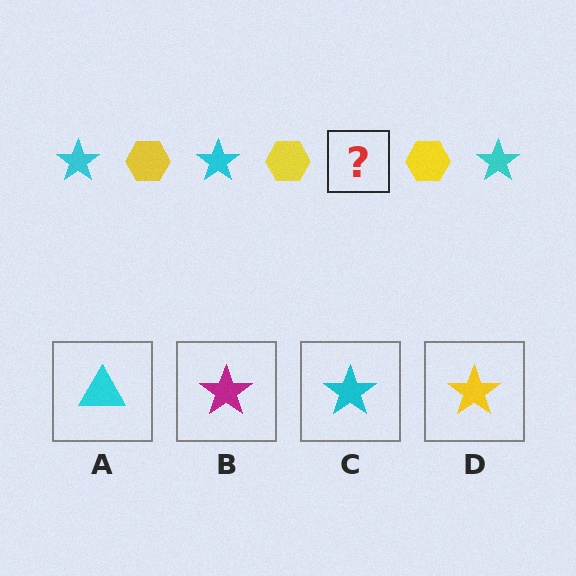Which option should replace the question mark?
Option C.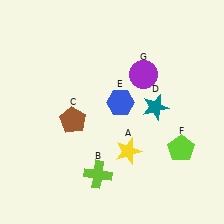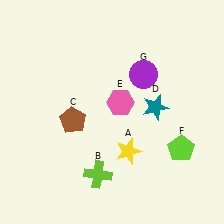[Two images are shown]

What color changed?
The hexagon (E) changed from blue in Image 1 to pink in Image 2.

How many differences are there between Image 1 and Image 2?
There is 1 difference between the two images.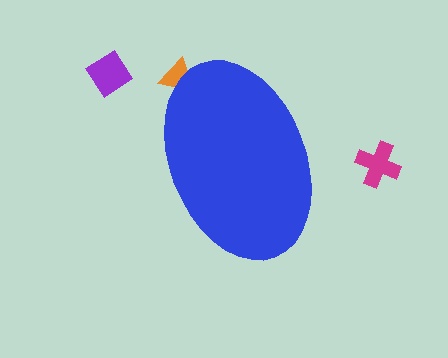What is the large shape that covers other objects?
A blue ellipse.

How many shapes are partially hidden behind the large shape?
1 shape is partially hidden.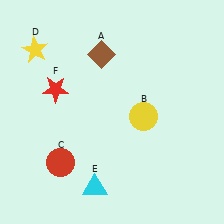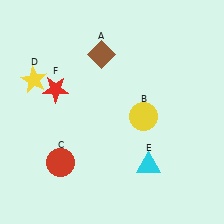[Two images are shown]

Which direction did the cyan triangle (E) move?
The cyan triangle (E) moved right.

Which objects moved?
The objects that moved are: the yellow star (D), the cyan triangle (E).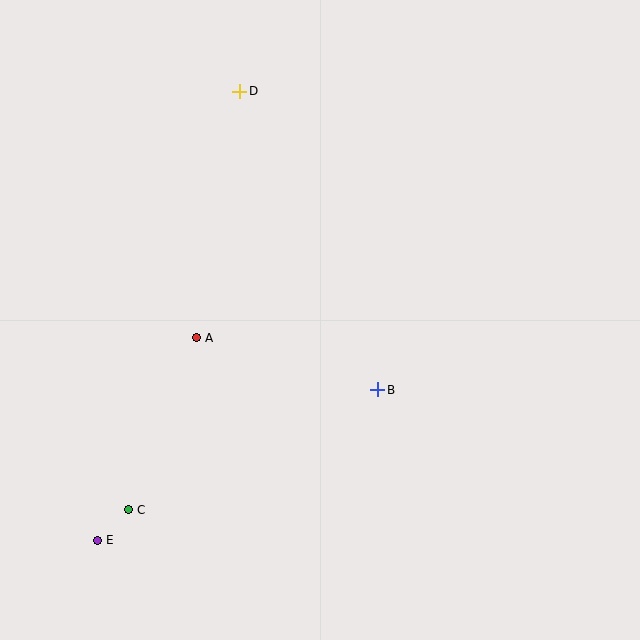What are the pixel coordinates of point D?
Point D is at (240, 91).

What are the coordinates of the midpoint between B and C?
The midpoint between B and C is at (253, 450).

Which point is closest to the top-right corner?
Point D is closest to the top-right corner.